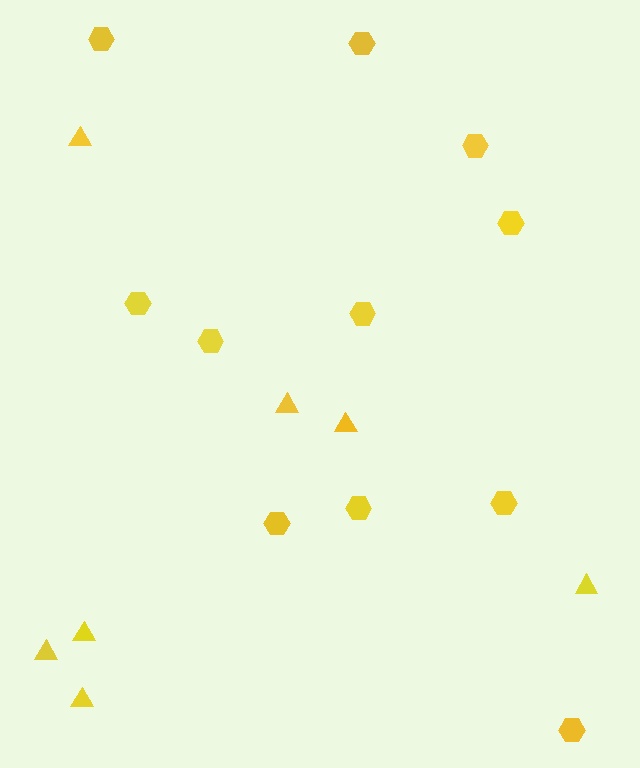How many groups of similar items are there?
There are 2 groups: one group of triangles (7) and one group of hexagons (11).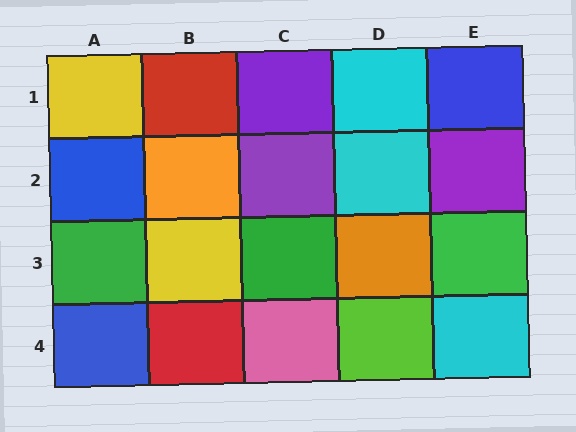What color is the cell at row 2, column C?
Purple.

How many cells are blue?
3 cells are blue.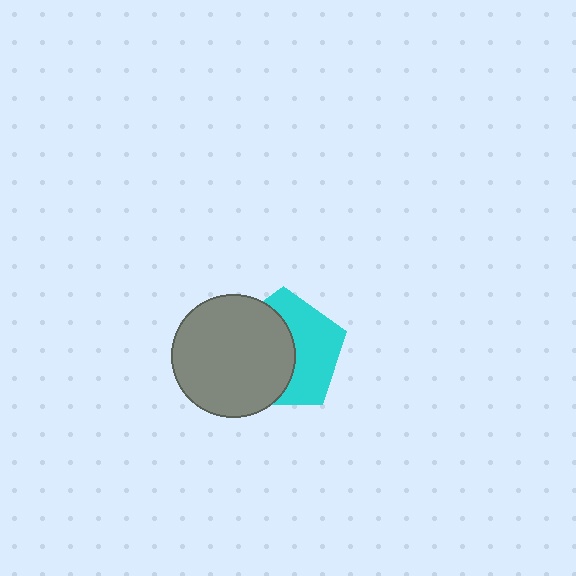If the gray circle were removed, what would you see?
You would see the complete cyan pentagon.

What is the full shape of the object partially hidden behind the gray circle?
The partially hidden object is a cyan pentagon.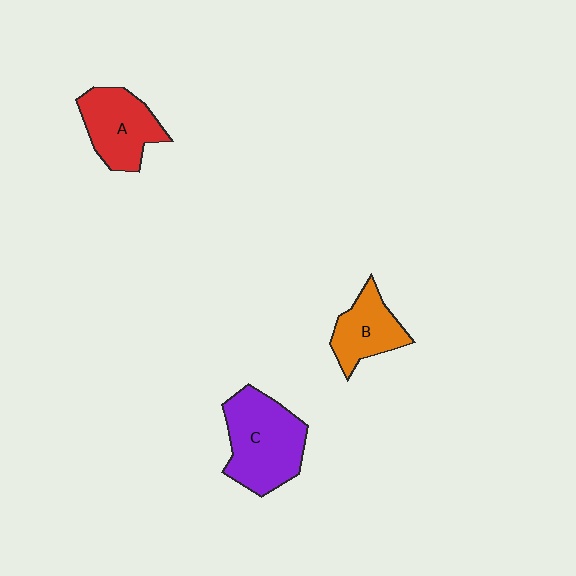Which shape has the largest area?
Shape C (purple).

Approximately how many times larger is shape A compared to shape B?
Approximately 1.2 times.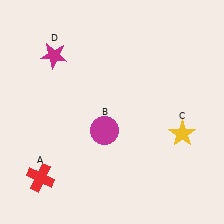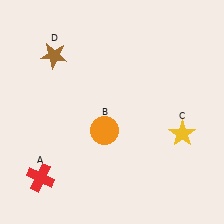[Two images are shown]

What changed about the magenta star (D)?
In Image 1, D is magenta. In Image 2, it changed to brown.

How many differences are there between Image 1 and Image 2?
There are 2 differences between the two images.